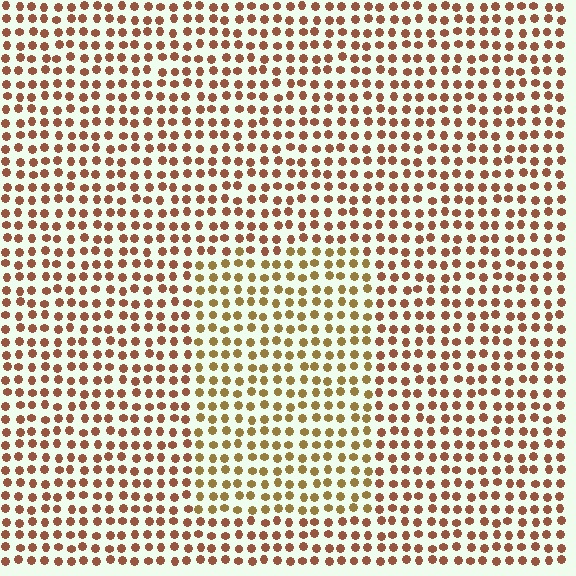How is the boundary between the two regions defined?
The boundary is defined purely by a slight shift in hue (about 29 degrees). Spacing, size, and orientation are identical on both sides.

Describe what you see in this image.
The image is filled with small brown elements in a uniform arrangement. A rectangle-shaped region is visible where the elements are tinted to a slightly different hue, forming a subtle color boundary.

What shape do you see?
I see a rectangle.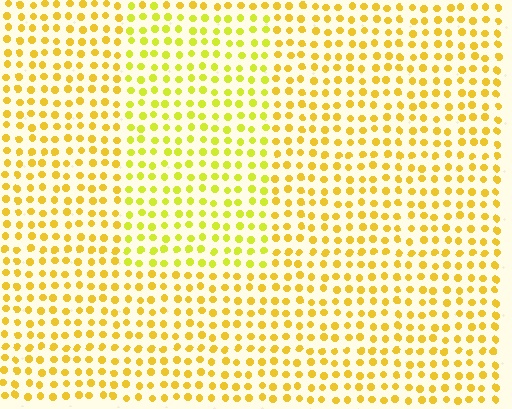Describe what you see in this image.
The image is filled with small yellow elements in a uniform arrangement. A rectangle-shaped region is visible where the elements are tinted to a slightly different hue, forming a subtle color boundary.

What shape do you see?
I see a rectangle.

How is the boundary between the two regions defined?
The boundary is defined purely by a slight shift in hue (about 22 degrees). Spacing, size, and orientation are identical on both sides.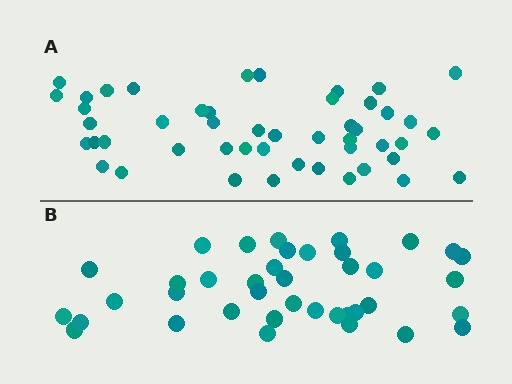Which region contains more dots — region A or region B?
Region A (the top region) has more dots.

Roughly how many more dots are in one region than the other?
Region A has roughly 8 or so more dots than region B.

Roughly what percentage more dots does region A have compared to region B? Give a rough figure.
About 25% more.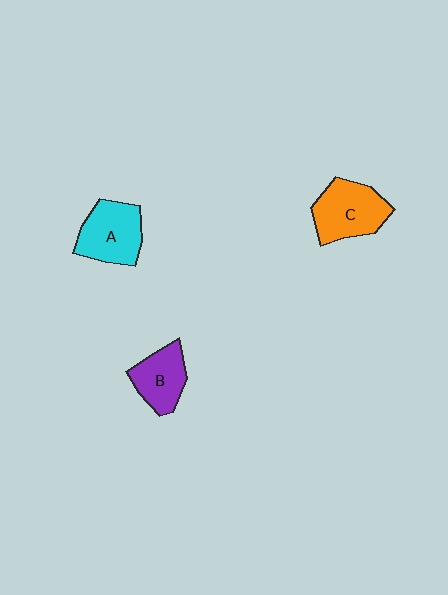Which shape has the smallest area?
Shape B (purple).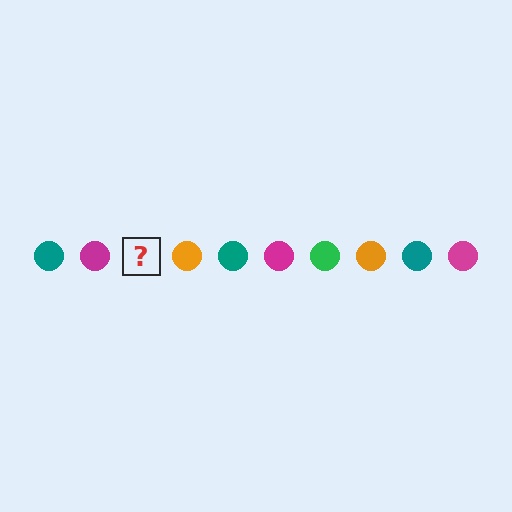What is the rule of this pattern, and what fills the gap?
The rule is that the pattern cycles through teal, magenta, green, orange circles. The gap should be filled with a green circle.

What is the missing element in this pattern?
The missing element is a green circle.